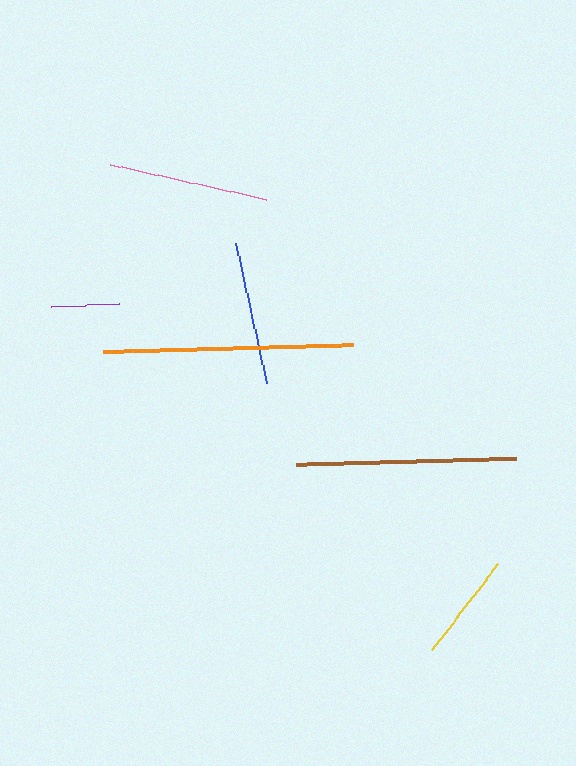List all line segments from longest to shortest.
From longest to shortest: orange, brown, pink, blue, yellow, purple.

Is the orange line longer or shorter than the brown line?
The orange line is longer than the brown line.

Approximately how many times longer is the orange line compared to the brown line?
The orange line is approximately 1.1 times the length of the brown line.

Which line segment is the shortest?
The purple line is the shortest at approximately 68 pixels.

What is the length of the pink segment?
The pink segment is approximately 160 pixels long.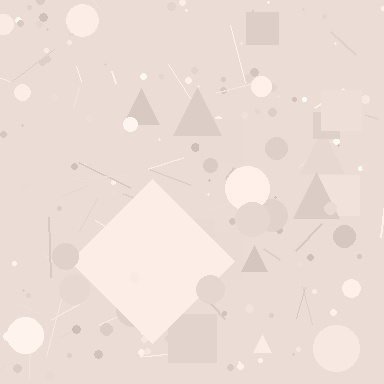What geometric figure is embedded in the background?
A diamond is embedded in the background.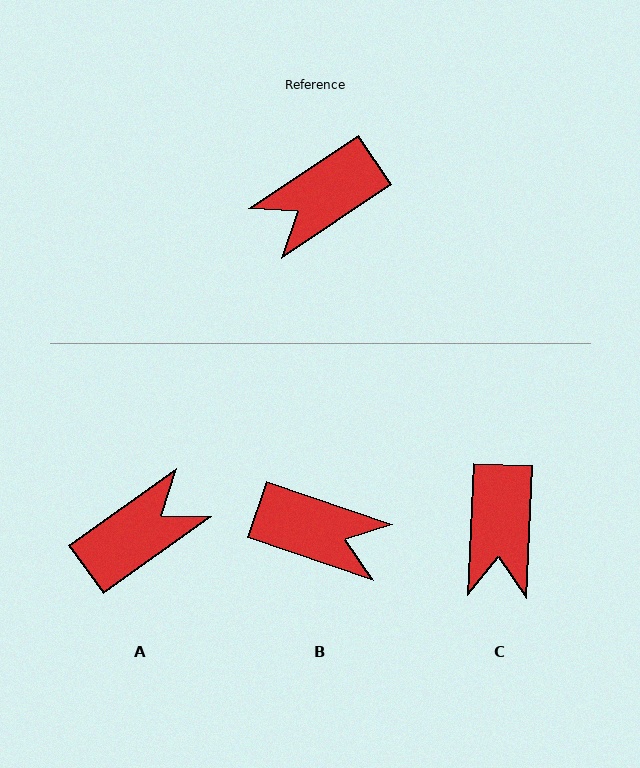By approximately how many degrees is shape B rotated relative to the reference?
Approximately 127 degrees counter-clockwise.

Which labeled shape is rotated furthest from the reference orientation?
A, about 178 degrees away.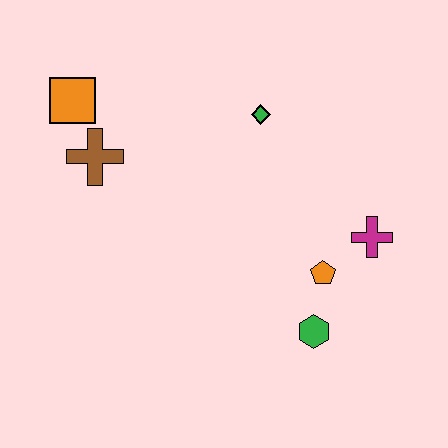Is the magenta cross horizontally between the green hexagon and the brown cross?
No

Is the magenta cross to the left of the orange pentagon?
No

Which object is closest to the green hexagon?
The orange pentagon is closest to the green hexagon.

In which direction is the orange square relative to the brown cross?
The orange square is above the brown cross.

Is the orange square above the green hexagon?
Yes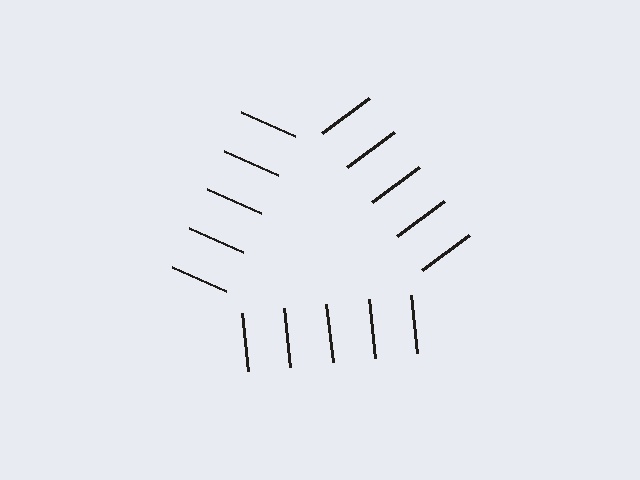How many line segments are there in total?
15 — 5 along each of the 3 edges.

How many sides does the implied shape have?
3 sides — the line-ends trace a triangle.